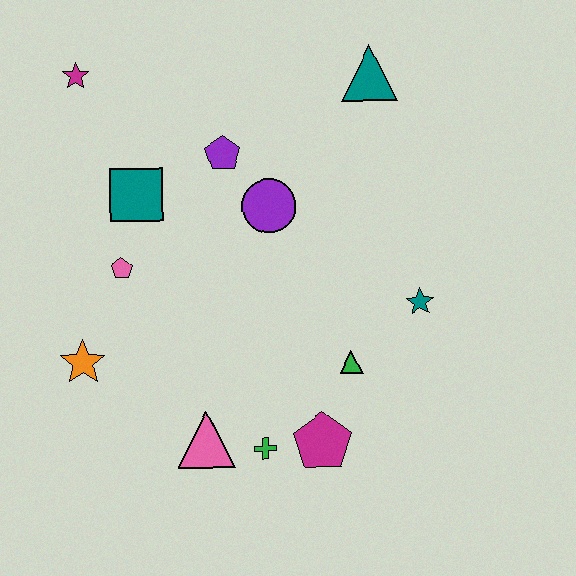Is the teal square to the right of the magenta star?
Yes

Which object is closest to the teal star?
The green triangle is closest to the teal star.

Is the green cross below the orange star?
Yes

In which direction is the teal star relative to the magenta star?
The teal star is to the right of the magenta star.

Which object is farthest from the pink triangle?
The teal triangle is farthest from the pink triangle.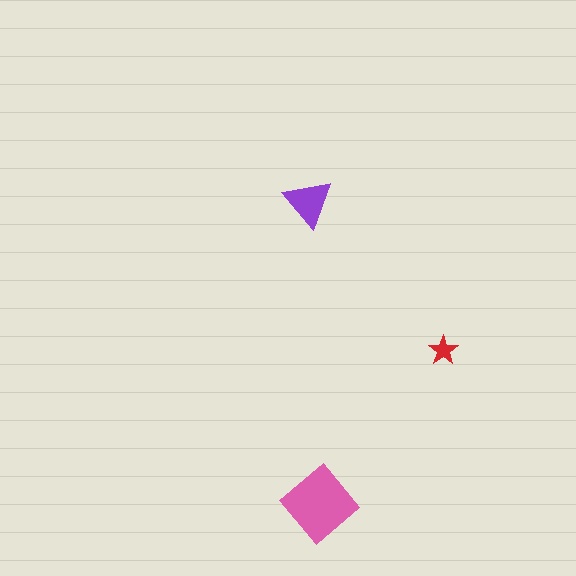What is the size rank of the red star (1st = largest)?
3rd.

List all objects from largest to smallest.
The pink diamond, the purple triangle, the red star.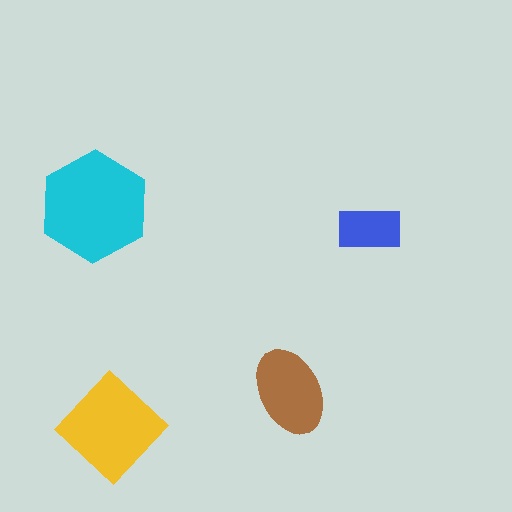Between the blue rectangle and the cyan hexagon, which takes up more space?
The cyan hexagon.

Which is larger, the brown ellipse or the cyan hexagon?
The cyan hexagon.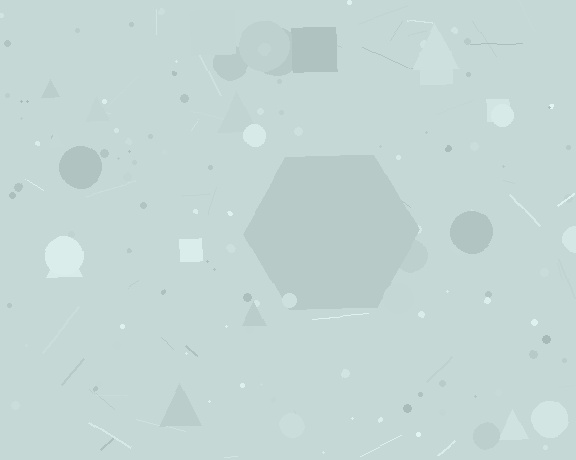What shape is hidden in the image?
A hexagon is hidden in the image.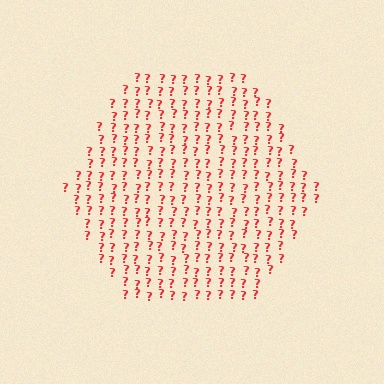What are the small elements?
The small elements are question marks.